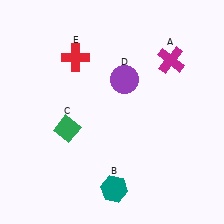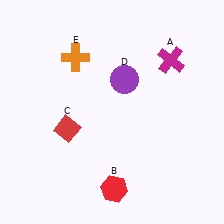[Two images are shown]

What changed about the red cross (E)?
In Image 1, E is red. In Image 2, it changed to orange.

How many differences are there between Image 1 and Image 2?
There are 3 differences between the two images.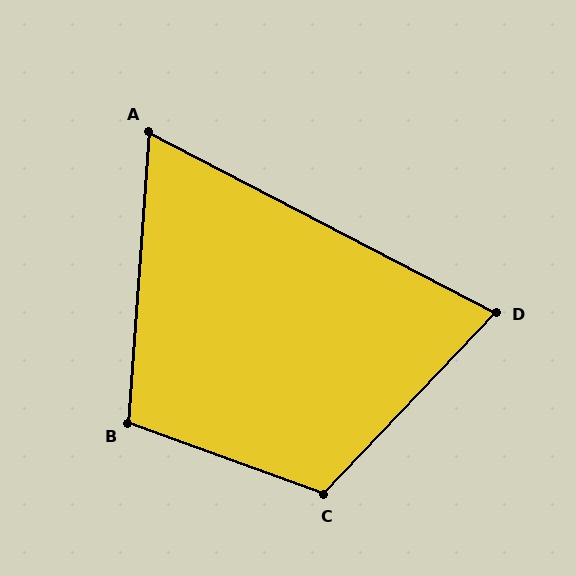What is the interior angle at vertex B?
Approximately 106 degrees (obtuse).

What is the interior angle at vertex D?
Approximately 74 degrees (acute).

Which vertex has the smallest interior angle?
A, at approximately 67 degrees.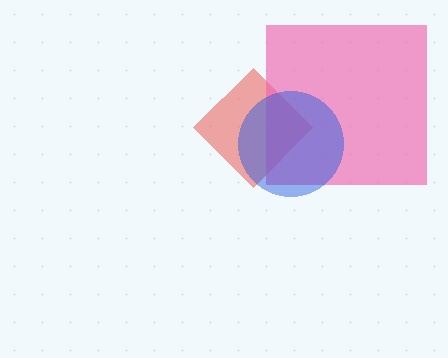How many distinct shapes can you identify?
There are 3 distinct shapes: a red diamond, a pink square, a blue circle.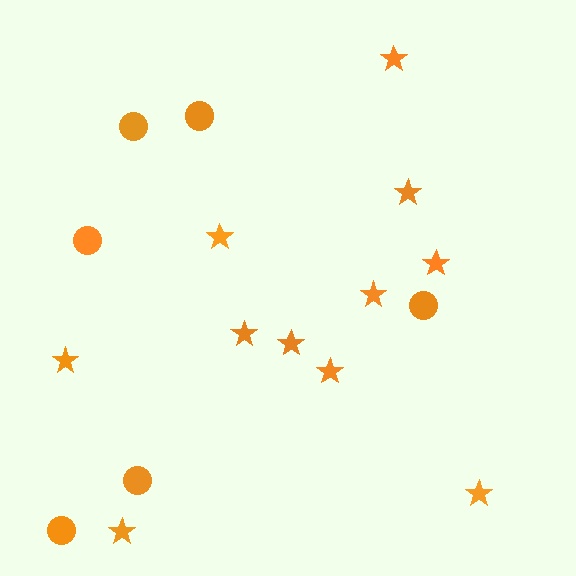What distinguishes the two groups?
There are 2 groups: one group of stars (11) and one group of circles (6).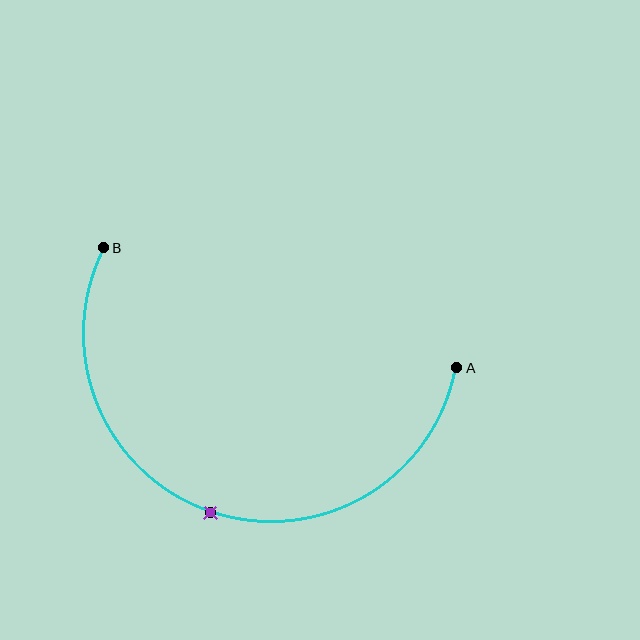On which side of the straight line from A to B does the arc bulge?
The arc bulges below the straight line connecting A and B.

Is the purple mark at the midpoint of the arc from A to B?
Yes. The purple mark lies on the arc at equal arc-length from both A and B — it is the arc midpoint.